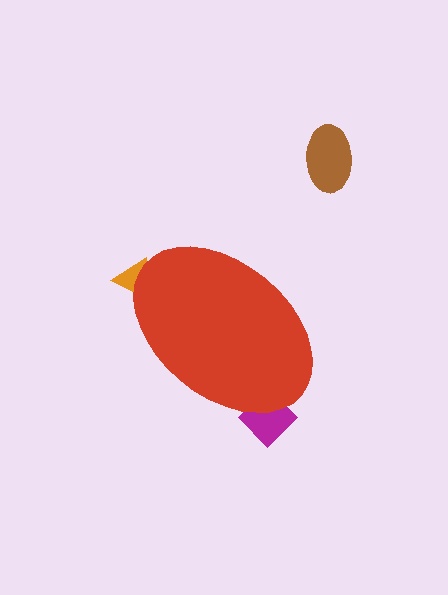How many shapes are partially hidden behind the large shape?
2 shapes are partially hidden.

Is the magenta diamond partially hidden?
Yes, the magenta diamond is partially hidden behind the red ellipse.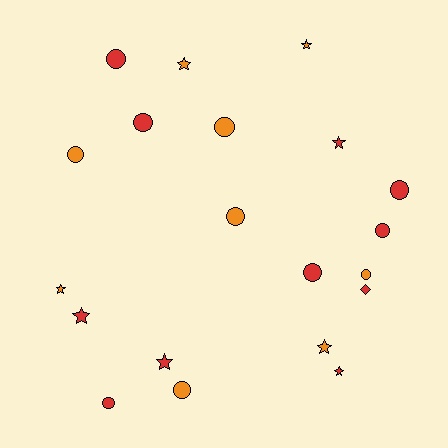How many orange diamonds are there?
There are no orange diamonds.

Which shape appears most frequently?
Circle, with 11 objects.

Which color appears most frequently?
Red, with 11 objects.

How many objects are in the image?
There are 20 objects.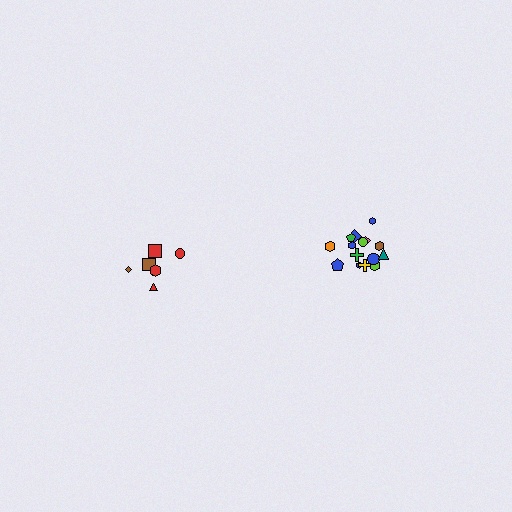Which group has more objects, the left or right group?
The right group.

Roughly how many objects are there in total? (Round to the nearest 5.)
Roughly 20 objects in total.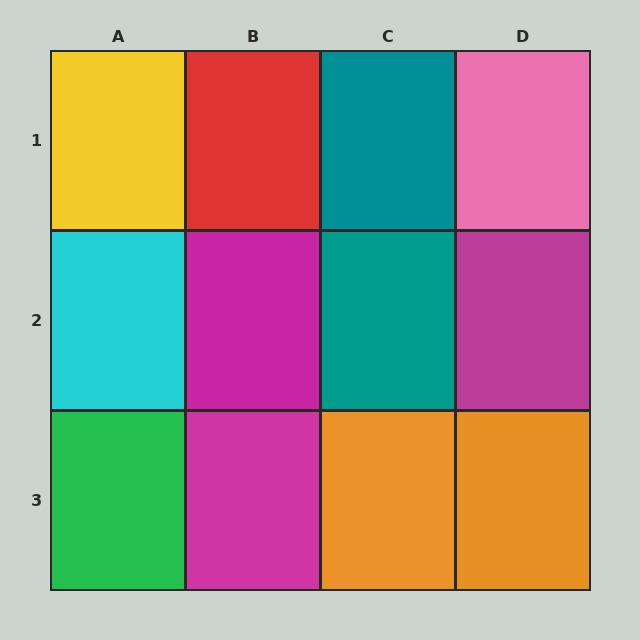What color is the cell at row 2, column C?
Teal.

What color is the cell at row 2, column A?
Cyan.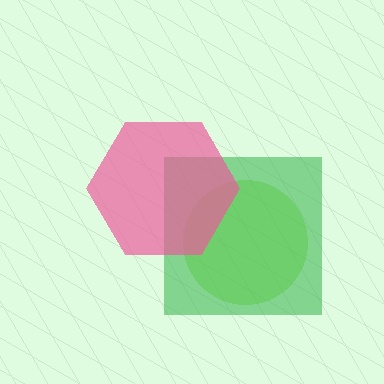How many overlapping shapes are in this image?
There are 3 overlapping shapes in the image.